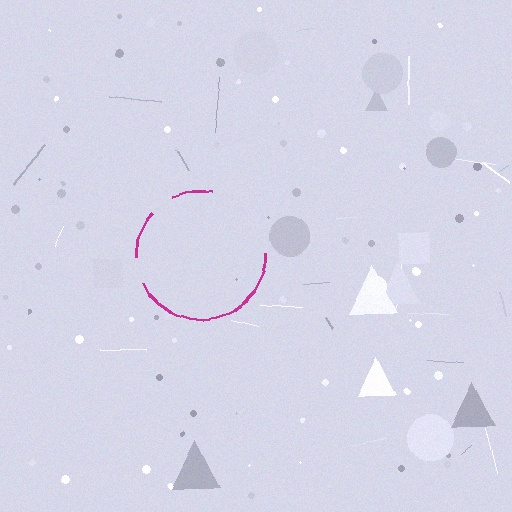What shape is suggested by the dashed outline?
The dashed outline suggests a circle.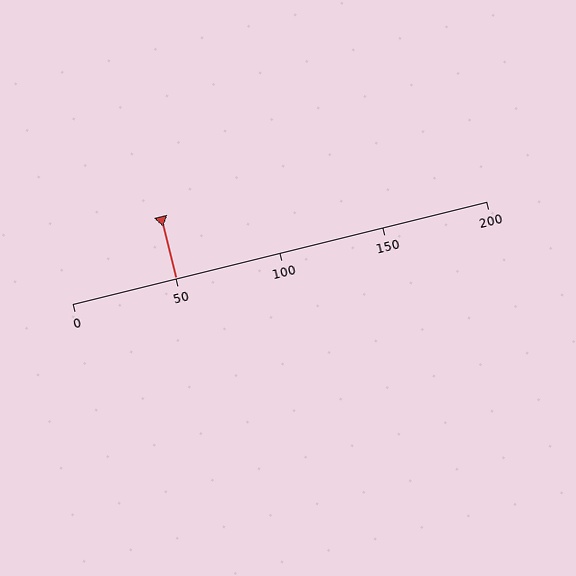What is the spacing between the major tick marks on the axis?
The major ticks are spaced 50 apart.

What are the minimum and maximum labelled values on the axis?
The axis runs from 0 to 200.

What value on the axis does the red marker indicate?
The marker indicates approximately 50.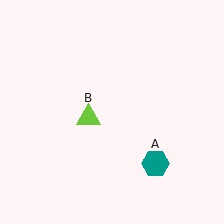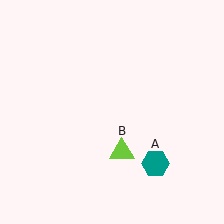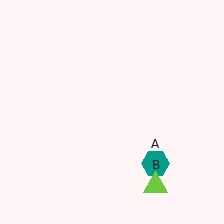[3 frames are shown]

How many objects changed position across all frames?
1 object changed position: lime triangle (object B).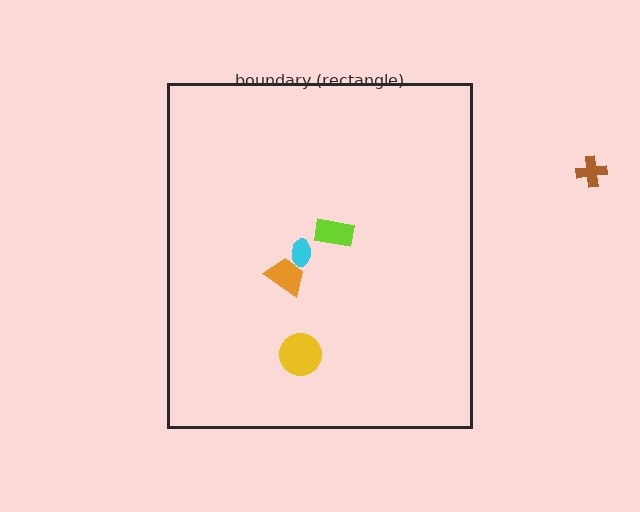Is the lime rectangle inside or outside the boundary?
Inside.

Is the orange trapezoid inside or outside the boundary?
Inside.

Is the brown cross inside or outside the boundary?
Outside.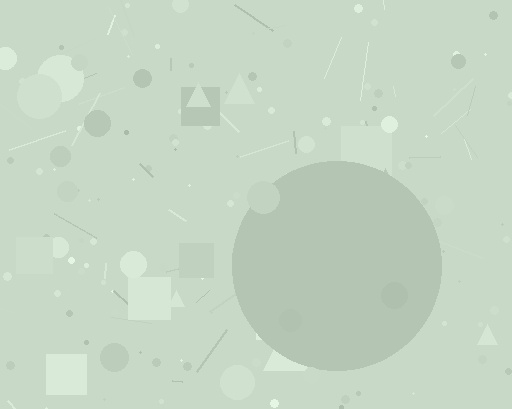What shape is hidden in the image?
A circle is hidden in the image.